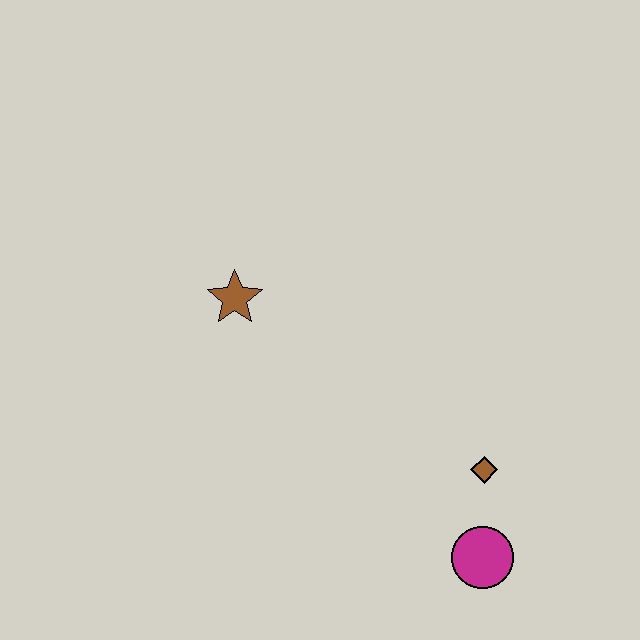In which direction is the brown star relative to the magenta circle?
The brown star is above the magenta circle.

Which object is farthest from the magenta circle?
The brown star is farthest from the magenta circle.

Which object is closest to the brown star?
The brown diamond is closest to the brown star.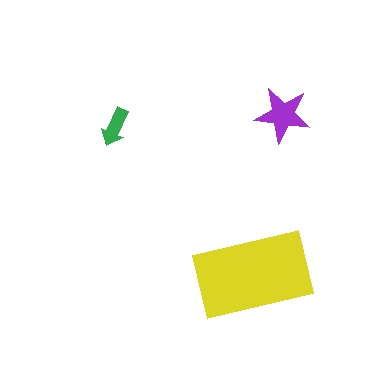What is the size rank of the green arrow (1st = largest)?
3rd.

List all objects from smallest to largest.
The green arrow, the purple star, the yellow rectangle.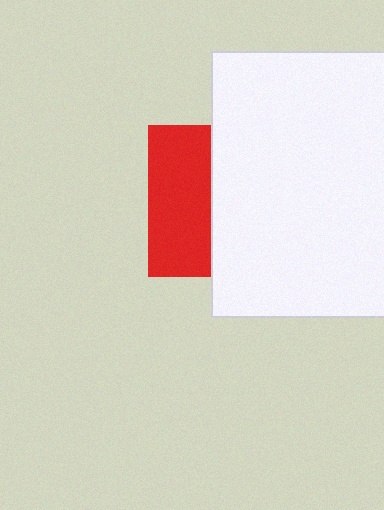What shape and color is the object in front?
The object in front is a white rectangle.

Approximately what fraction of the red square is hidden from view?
Roughly 58% of the red square is hidden behind the white rectangle.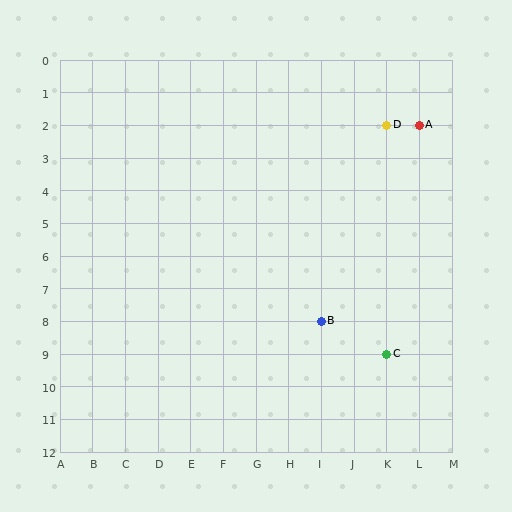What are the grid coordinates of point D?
Point D is at grid coordinates (K, 2).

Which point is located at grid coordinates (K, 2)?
Point D is at (K, 2).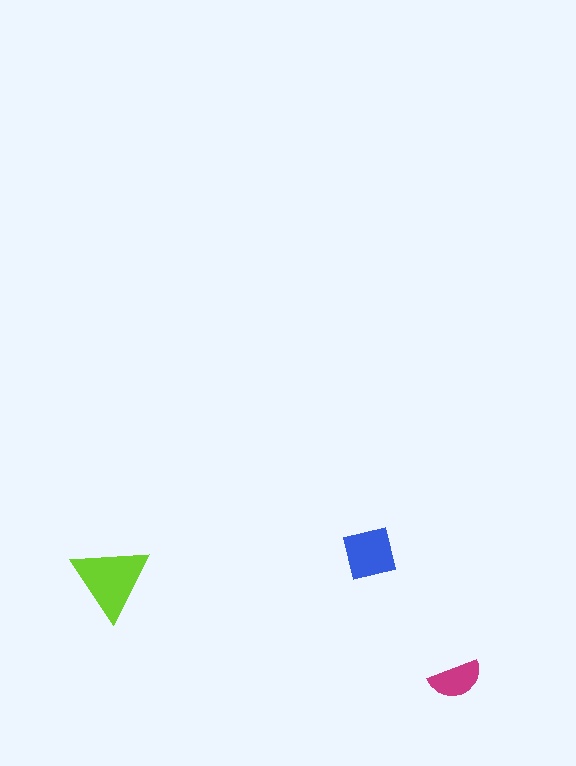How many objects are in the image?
There are 3 objects in the image.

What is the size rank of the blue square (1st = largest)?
2nd.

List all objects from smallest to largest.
The magenta semicircle, the blue square, the lime triangle.